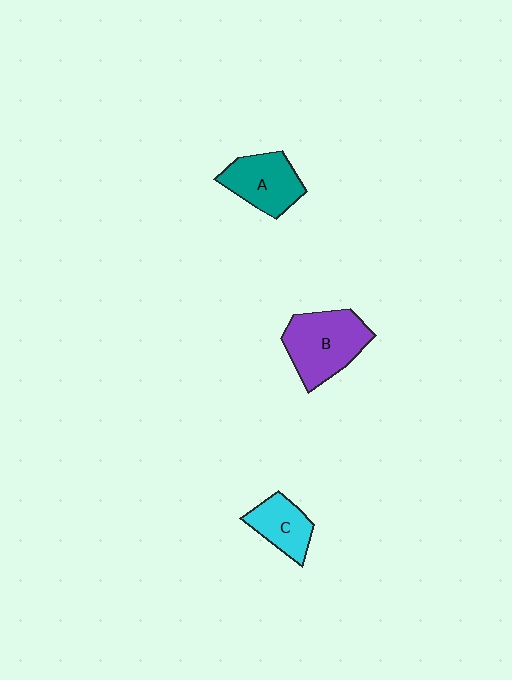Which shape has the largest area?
Shape B (purple).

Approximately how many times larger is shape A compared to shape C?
Approximately 1.3 times.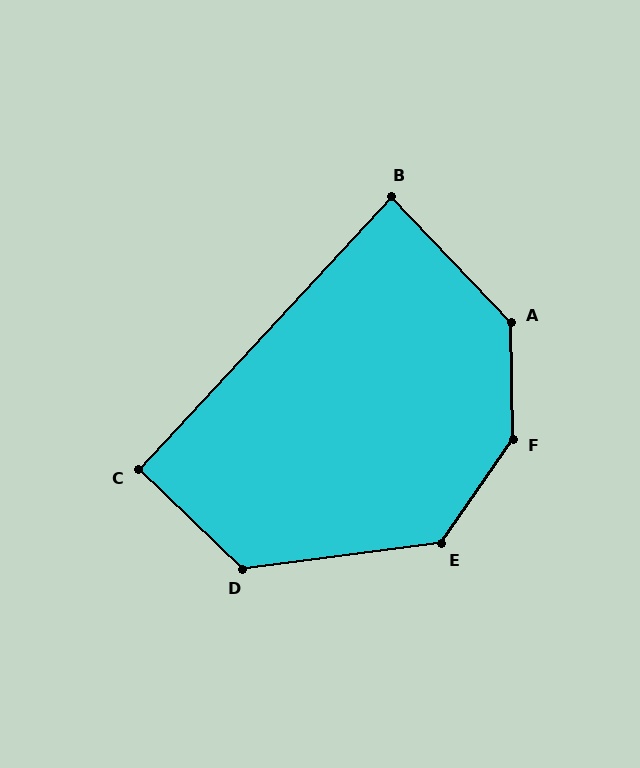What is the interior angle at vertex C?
Approximately 91 degrees (approximately right).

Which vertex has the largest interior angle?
F, at approximately 145 degrees.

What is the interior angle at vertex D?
Approximately 129 degrees (obtuse).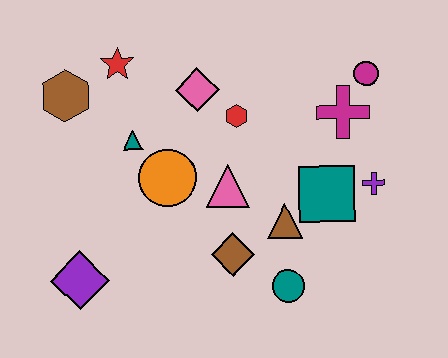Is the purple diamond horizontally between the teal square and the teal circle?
No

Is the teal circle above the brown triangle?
No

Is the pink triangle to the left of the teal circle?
Yes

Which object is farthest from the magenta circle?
The purple diamond is farthest from the magenta circle.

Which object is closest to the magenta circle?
The magenta cross is closest to the magenta circle.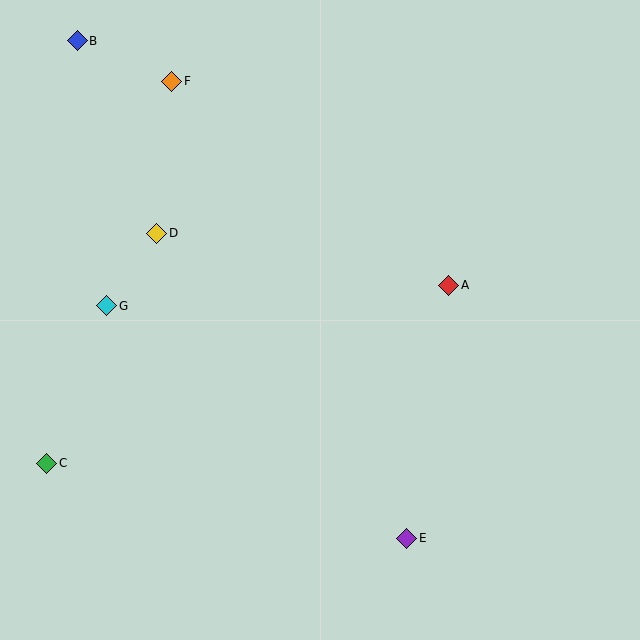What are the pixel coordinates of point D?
Point D is at (157, 233).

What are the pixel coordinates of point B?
Point B is at (77, 41).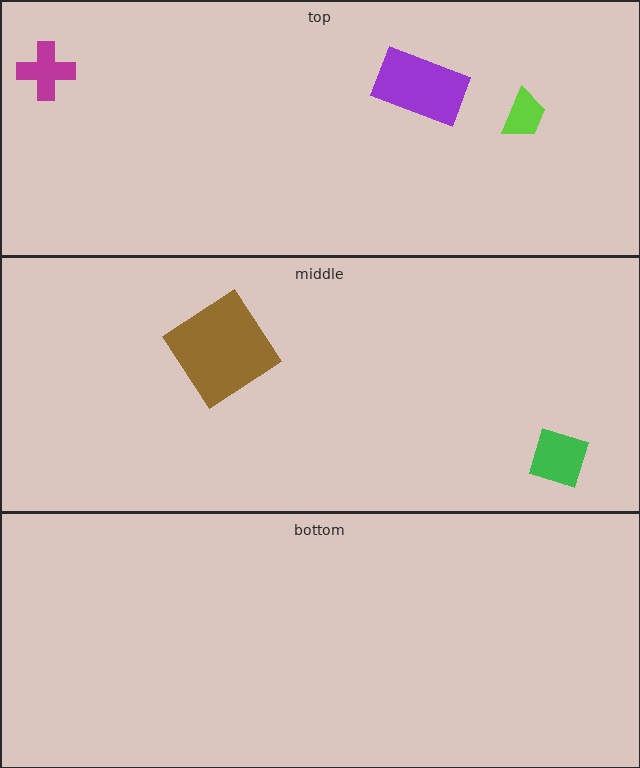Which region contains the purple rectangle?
The top region.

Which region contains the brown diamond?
The middle region.